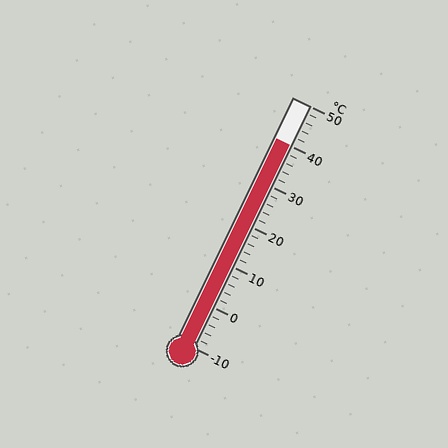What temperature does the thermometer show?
The thermometer shows approximately 40°C.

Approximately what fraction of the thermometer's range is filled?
The thermometer is filled to approximately 85% of its range.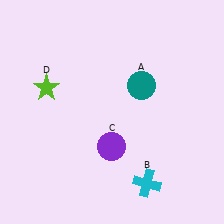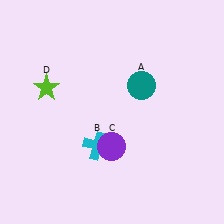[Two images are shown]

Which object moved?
The cyan cross (B) moved left.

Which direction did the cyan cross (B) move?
The cyan cross (B) moved left.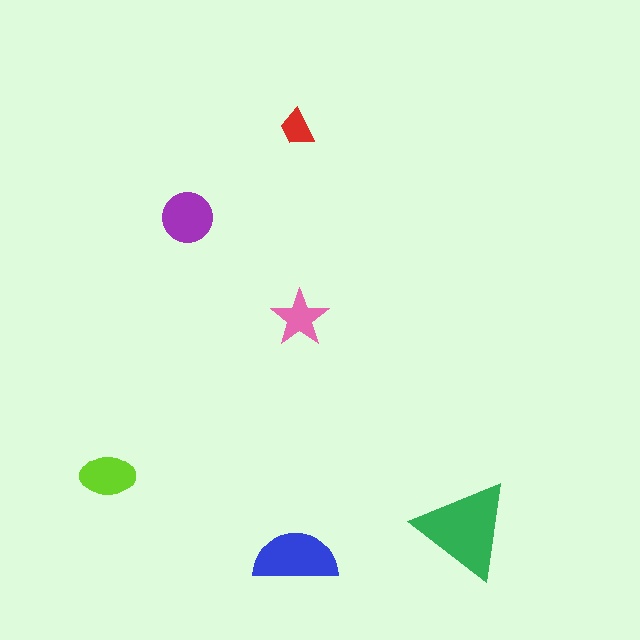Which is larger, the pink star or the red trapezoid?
The pink star.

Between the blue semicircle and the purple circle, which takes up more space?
The blue semicircle.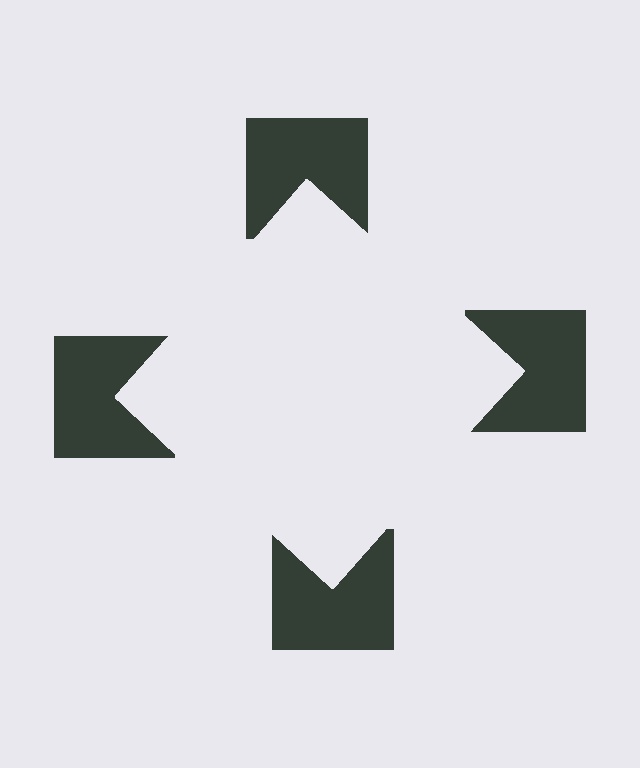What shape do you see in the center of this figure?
An illusory square — its edges are inferred from the aligned wedge cuts in the notched squares, not physically drawn.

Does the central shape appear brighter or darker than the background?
It typically appears slightly brighter than the background, even though no actual brightness change is drawn.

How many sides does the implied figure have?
4 sides.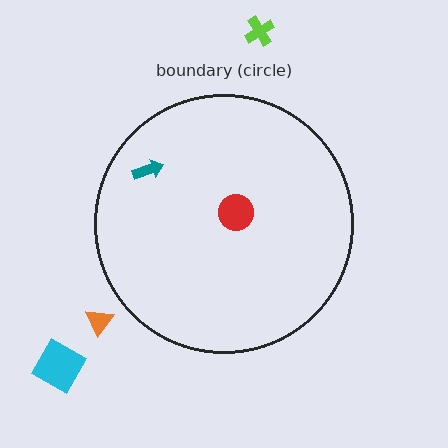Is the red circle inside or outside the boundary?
Inside.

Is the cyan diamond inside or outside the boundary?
Outside.